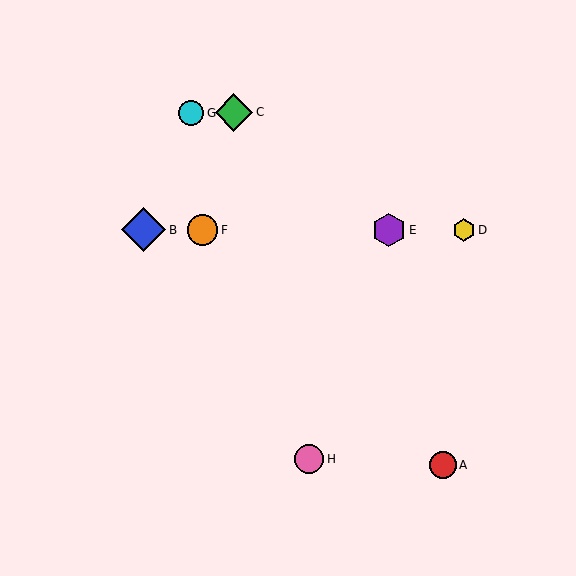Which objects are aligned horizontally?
Objects B, D, E, F are aligned horizontally.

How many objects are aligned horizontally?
4 objects (B, D, E, F) are aligned horizontally.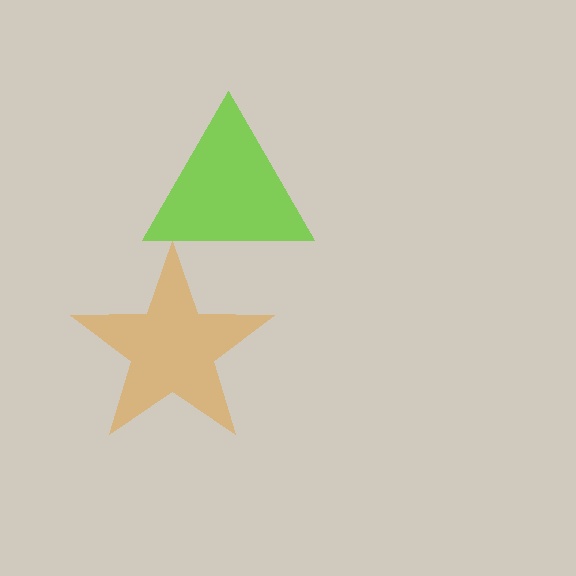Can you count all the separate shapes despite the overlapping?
Yes, there are 2 separate shapes.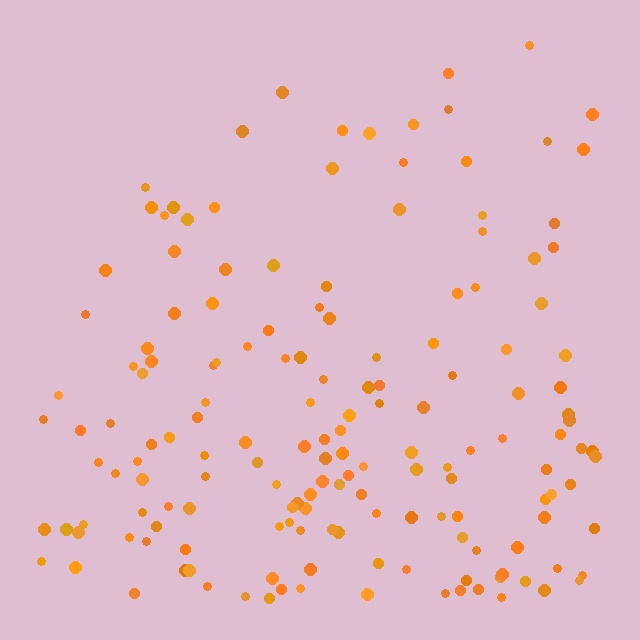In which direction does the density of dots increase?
From top to bottom, with the bottom side densest.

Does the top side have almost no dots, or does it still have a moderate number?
Still a moderate number, just noticeably fewer than the bottom.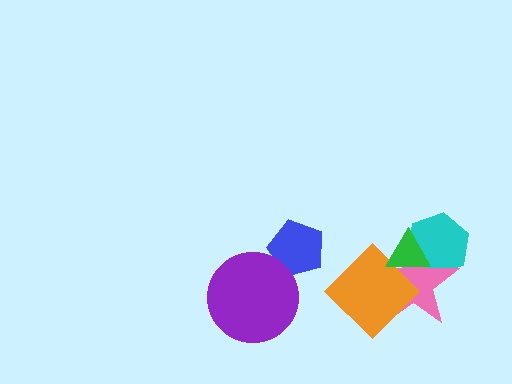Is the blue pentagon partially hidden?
Yes, it is partially covered by another shape.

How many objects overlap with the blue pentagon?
1 object overlaps with the blue pentagon.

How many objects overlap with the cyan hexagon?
2 objects overlap with the cyan hexagon.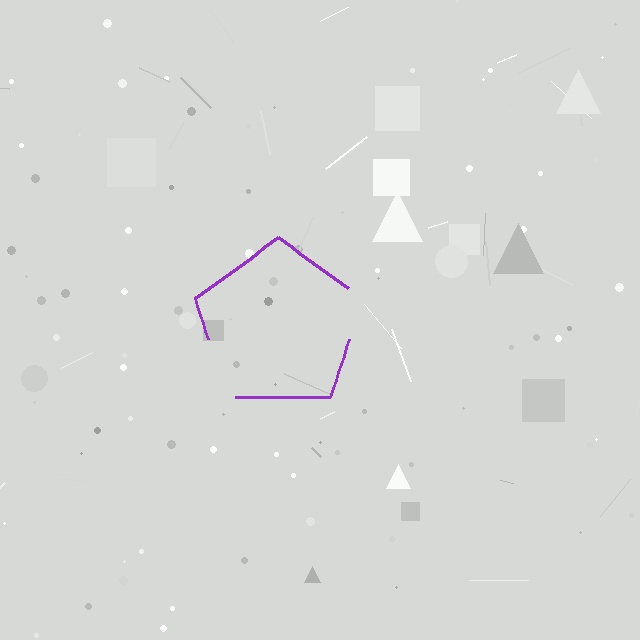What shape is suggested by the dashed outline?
The dashed outline suggests a pentagon.